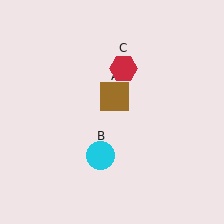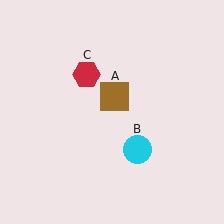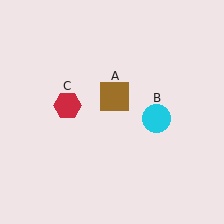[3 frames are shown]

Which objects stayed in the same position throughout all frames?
Brown square (object A) remained stationary.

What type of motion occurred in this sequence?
The cyan circle (object B), red hexagon (object C) rotated counterclockwise around the center of the scene.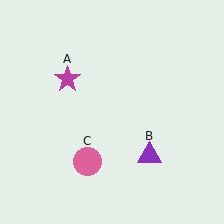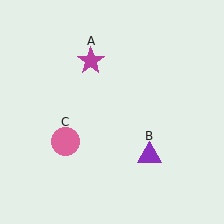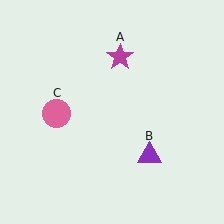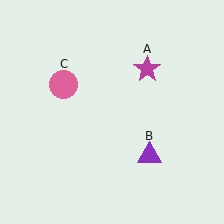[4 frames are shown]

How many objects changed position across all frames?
2 objects changed position: magenta star (object A), pink circle (object C).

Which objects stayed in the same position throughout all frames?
Purple triangle (object B) remained stationary.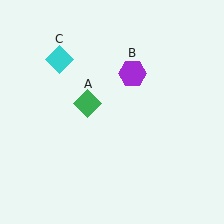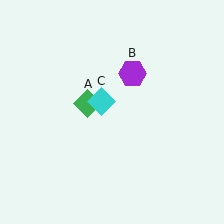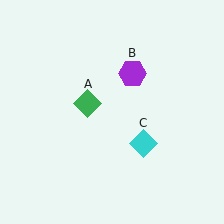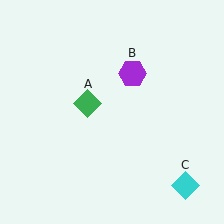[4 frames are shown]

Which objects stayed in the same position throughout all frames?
Green diamond (object A) and purple hexagon (object B) remained stationary.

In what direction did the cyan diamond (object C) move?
The cyan diamond (object C) moved down and to the right.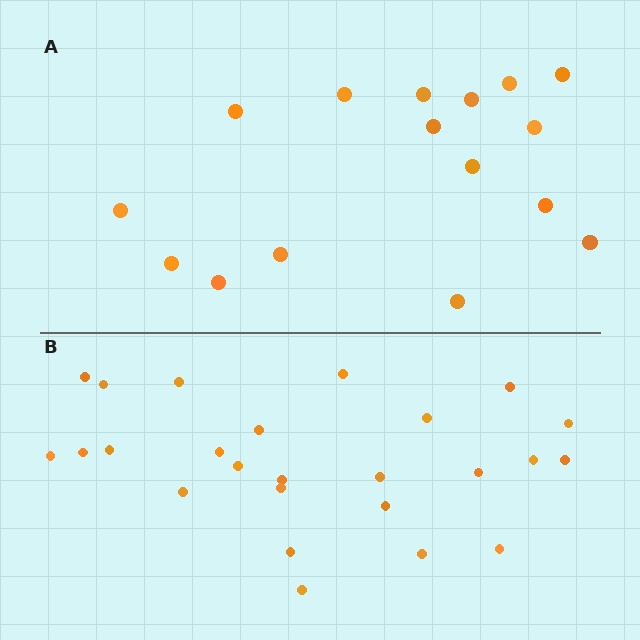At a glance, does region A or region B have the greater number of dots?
Region B (the bottom region) has more dots.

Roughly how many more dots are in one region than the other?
Region B has roughly 8 or so more dots than region A.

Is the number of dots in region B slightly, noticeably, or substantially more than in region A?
Region B has substantially more. The ratio is roughly 1.6 to 1.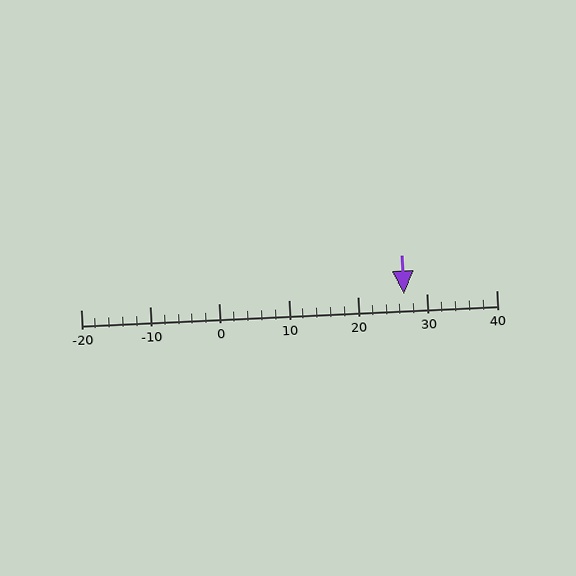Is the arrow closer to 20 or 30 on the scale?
The arrow is closer to 30.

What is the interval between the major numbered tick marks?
The major tick marks are spaced 10 units apart.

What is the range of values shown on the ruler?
The ruler shows values from -20 to 40.